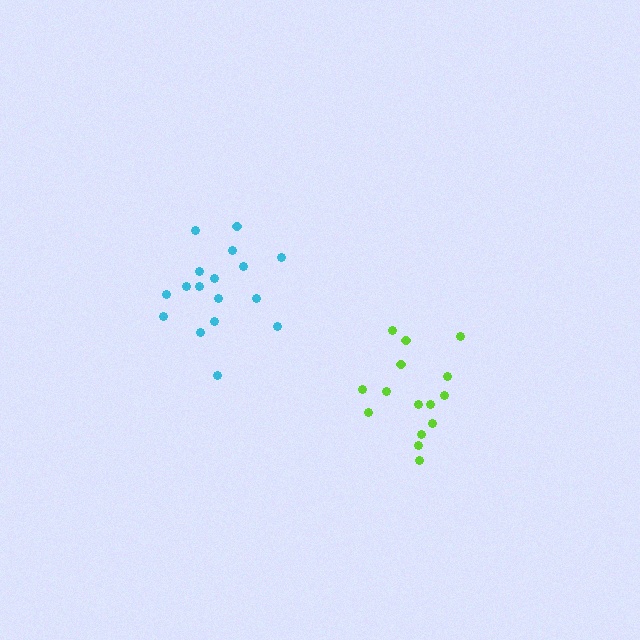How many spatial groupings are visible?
There are 2 spatial groupings.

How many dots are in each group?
Group 1: 15 dots, Group 2: 17 dots (32 total).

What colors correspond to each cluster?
The clusters are colored: lime, cyan.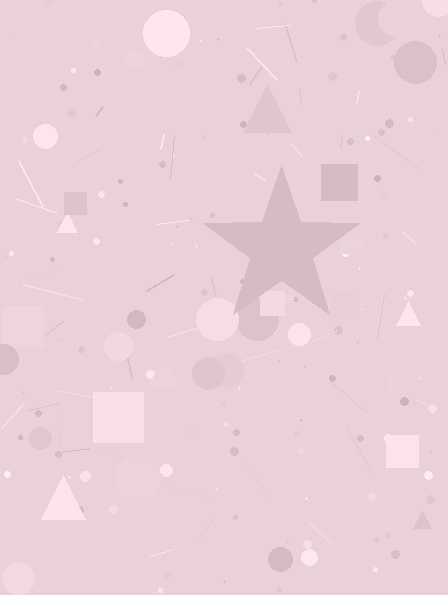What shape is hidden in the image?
A star is hidden in the image.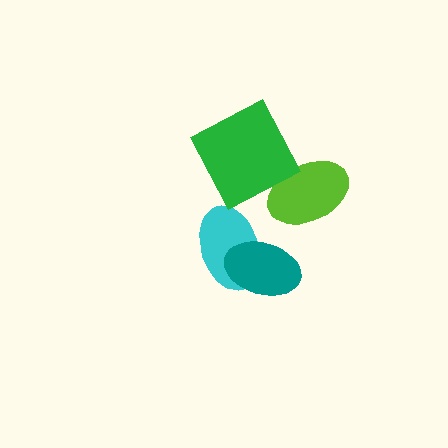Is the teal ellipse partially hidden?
No, no other shape covers it.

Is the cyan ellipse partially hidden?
Yes, it is partially covered by another shape.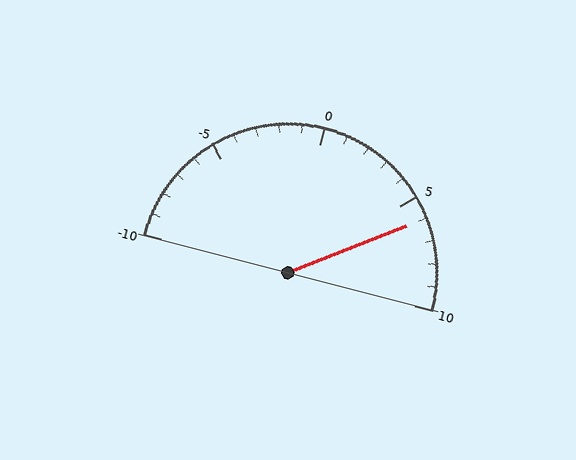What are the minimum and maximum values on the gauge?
The gauge ranges from -10 to 10.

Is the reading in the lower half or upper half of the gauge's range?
The reading is in the upper half of the range (-10 to 10).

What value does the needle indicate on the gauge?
The needle indicates approximately 6.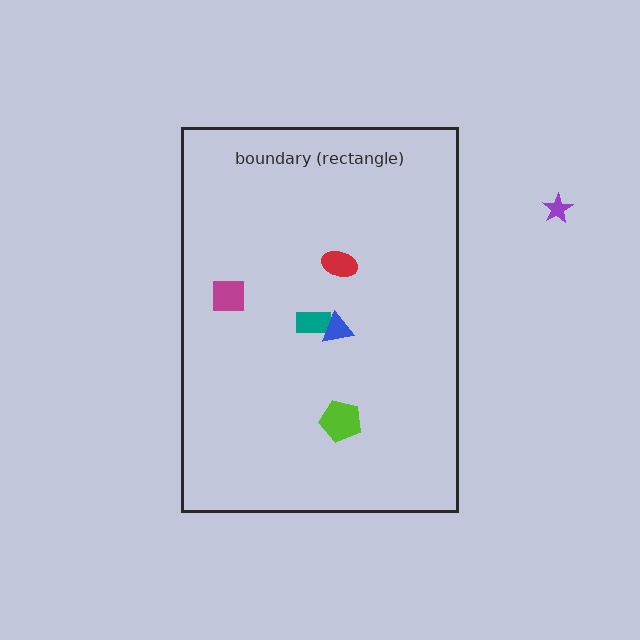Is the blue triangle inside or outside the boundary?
Inside.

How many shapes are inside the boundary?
5 inside, 1 outside.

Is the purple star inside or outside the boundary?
Outside.